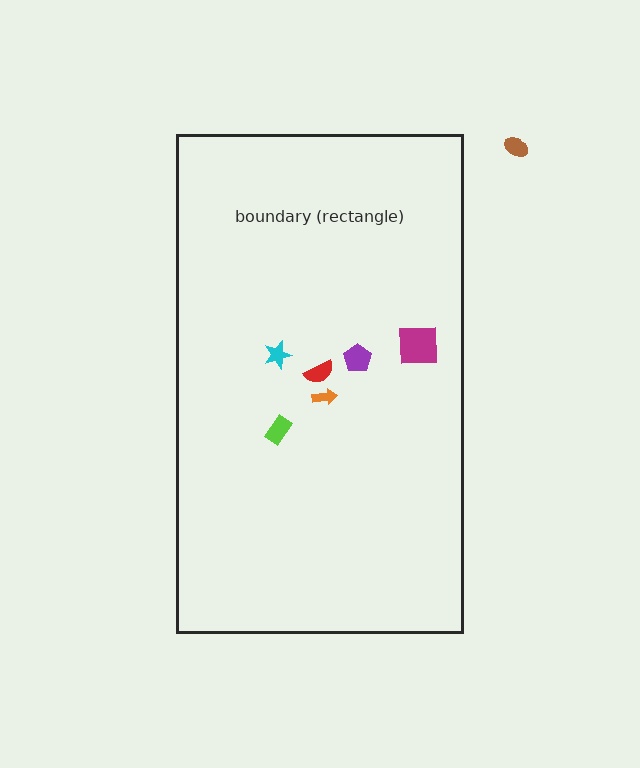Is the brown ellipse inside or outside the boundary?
Outside.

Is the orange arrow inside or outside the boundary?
Inside.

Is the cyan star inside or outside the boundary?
Inside.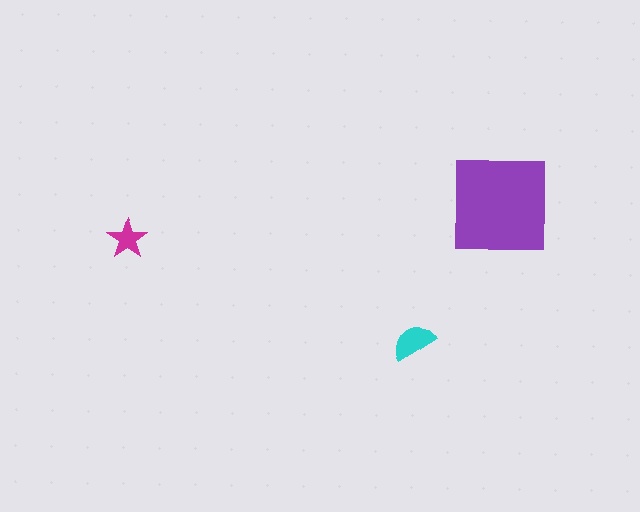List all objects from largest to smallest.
The purple square, the cyan semicircle, the magenta star.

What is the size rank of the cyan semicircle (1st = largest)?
2nd.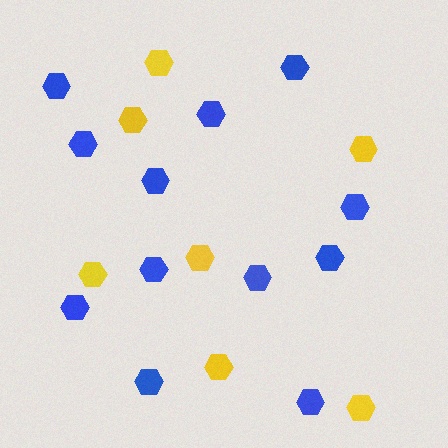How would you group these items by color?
There are 2 groups: one group of yellow hexagons (7) and one group of blue hexagons (12).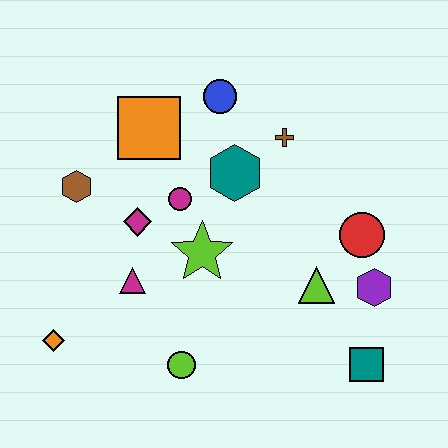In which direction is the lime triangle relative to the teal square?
The lime triangle is above the teal square.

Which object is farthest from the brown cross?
The orange diamond is farthest from the brown cross.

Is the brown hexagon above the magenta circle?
Yes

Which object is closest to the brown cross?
The teal hexagon is closest to the brown cross.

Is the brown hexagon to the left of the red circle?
Yes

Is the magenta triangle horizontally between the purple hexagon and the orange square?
No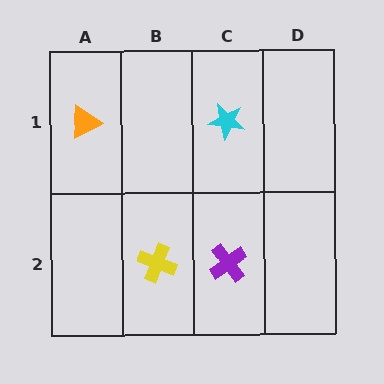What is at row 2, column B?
A yellow cross.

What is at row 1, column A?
An orange triangle.